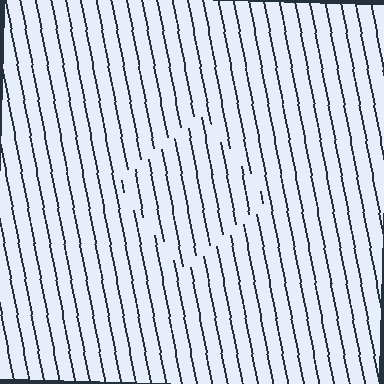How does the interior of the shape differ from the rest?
The interior of the shape contains the same grating, shifted by half a period — the contour is defined by the phase discontinuity where line-ends from the inner and outer gratings abut.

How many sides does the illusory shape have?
4 sides — the line-ends trace a square.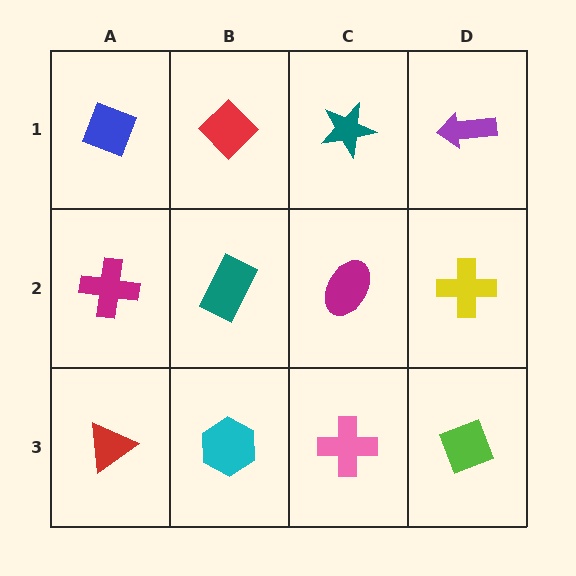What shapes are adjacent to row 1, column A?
A magenta cross (row 2, column A), a red diamond (row 1, column B).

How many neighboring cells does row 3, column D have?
2.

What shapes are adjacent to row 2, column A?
A blue diamond (row 1, column A), a red triangle (row 3, column A), a teal rectangle (row 2, column B).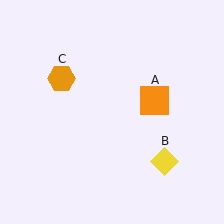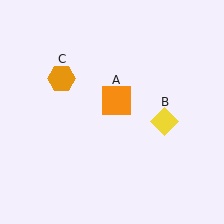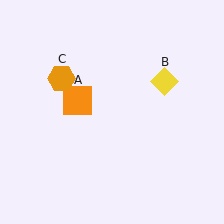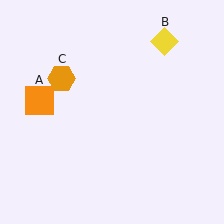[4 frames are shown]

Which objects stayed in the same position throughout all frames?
Orange hexagon (object C) remained stationary.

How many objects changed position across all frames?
2 objects changed position: orange square (object A), yellow diamond (object B).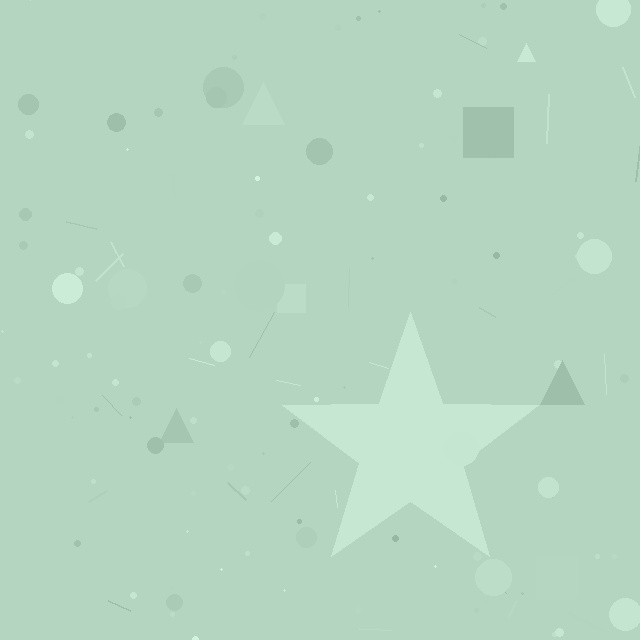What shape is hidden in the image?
A star is hidden in the image.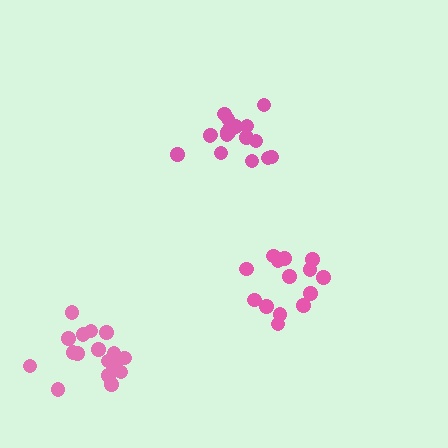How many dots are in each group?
Group 1: 14 dots, Group 2: 18 dots, Group 3: 17 dots (49 total).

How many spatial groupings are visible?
There are 3 spatial groupings.